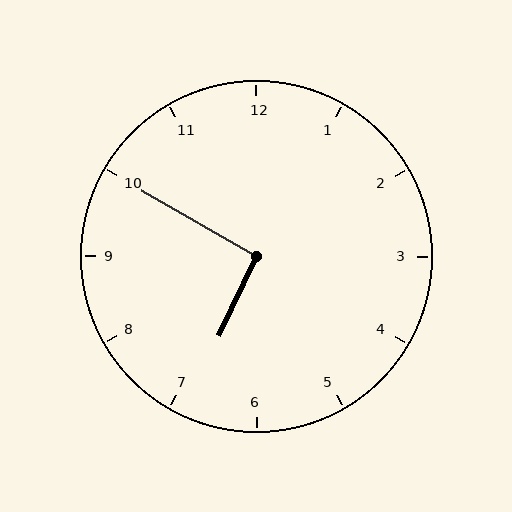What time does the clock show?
6:50.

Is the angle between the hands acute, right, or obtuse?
It is right.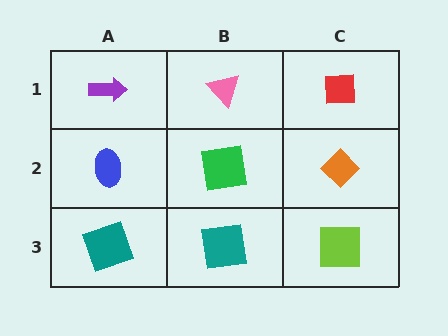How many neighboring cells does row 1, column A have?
2.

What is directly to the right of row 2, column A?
A green square.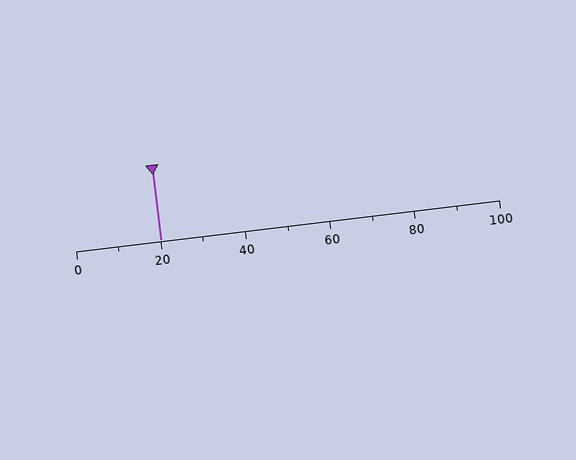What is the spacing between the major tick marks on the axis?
The major ticks are spaced 20 apart.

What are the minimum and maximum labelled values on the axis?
The axis runs from 0 to 100.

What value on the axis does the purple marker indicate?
The marker indicates approximately 20.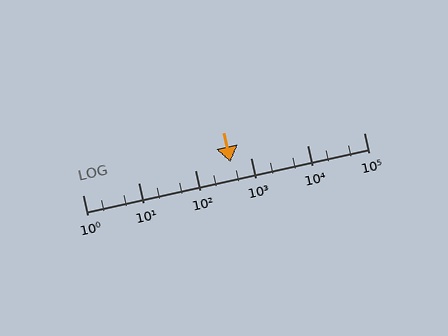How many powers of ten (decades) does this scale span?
The scale spans 5 decades, from 1 to 100000.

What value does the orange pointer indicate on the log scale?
The pointer indicates approximately 430.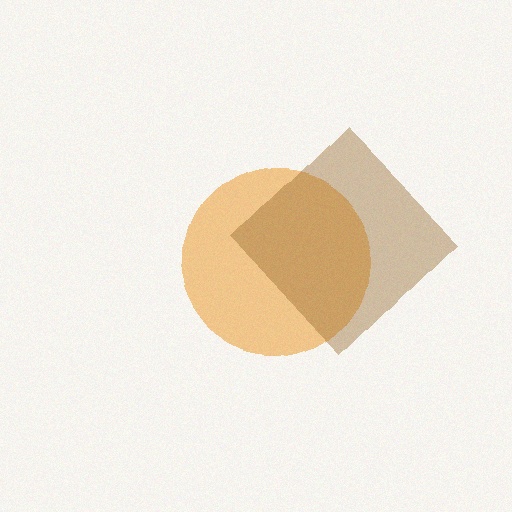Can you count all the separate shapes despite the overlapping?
Yes, there are 2 separate shapes.